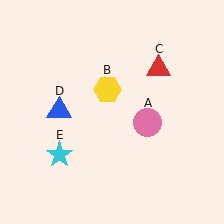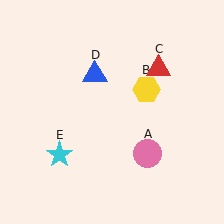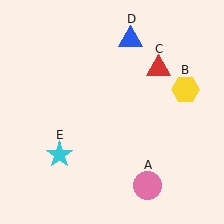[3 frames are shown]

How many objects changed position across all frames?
3 objects changed position: pink circle (object A), yellow hexagon (object B), blue triangle (object D).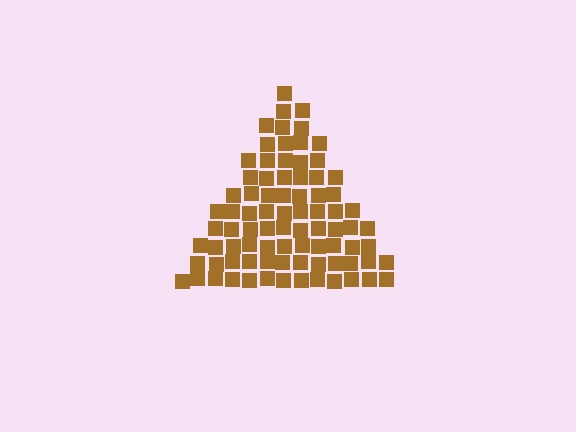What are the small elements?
The small elements are squares.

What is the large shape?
The large shape is a triangle.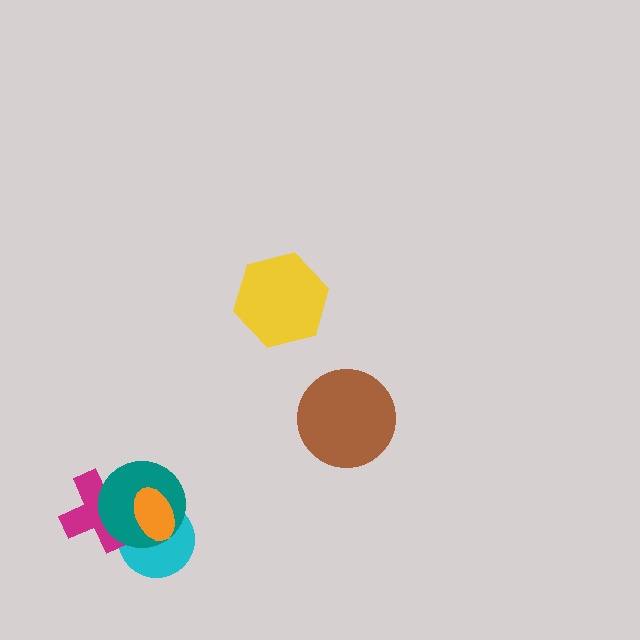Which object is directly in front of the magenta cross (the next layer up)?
The teal circle is directly in front of the magenta cross.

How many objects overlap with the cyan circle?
3 objects overlap with the cyan circle.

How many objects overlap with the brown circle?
0 objects overlap with the brown circle.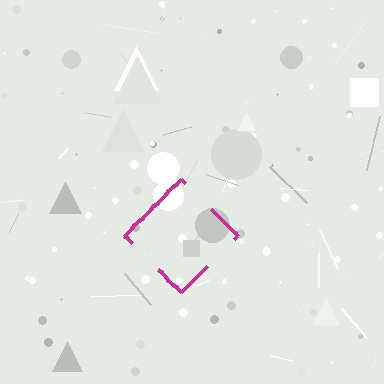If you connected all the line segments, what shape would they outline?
They would outline a diamond.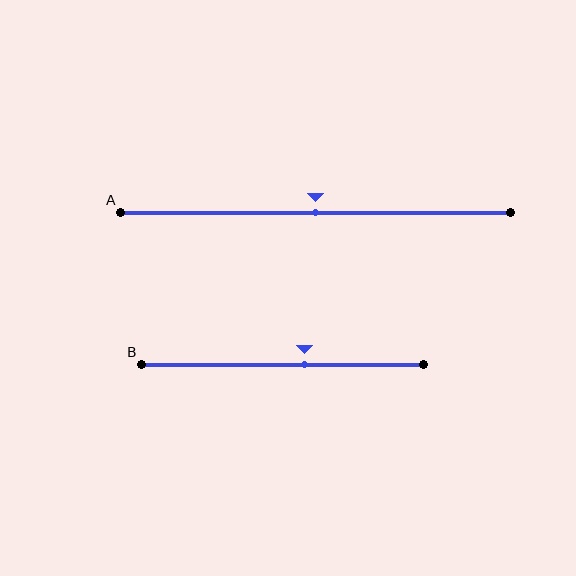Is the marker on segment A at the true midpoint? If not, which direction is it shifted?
Yes, the marker on segment A is at the true midpoint.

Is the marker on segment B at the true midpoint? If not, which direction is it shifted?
No, the marker on segment B is shifted to the right by about 8% of the segment length.